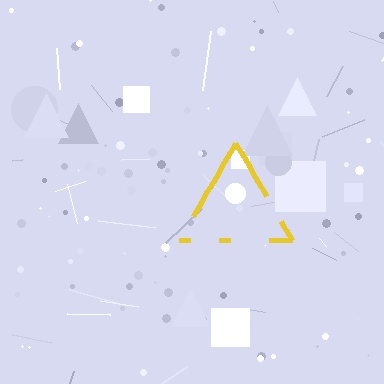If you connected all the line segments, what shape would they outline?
They would outline a triangle.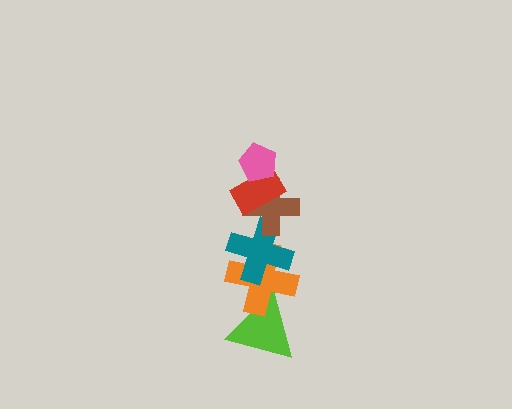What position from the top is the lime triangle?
The lime triangle is 6th from the top.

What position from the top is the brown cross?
The brown cross is 3rd from the top.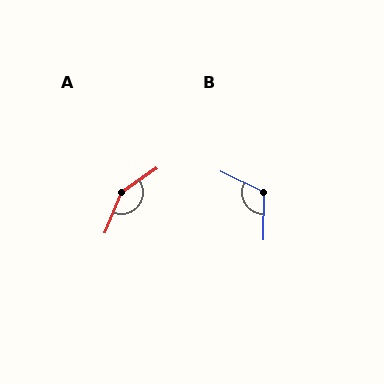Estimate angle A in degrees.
Approximately 146 degrees.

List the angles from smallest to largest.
B (116°), A (146°).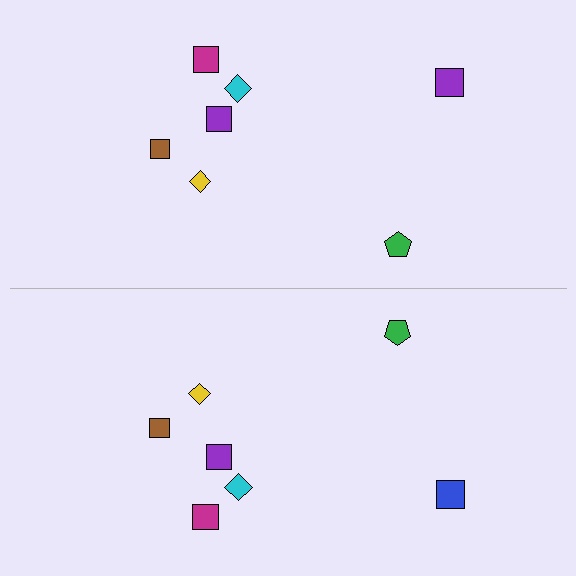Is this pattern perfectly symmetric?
No, the pattern is not perfectly symmetric. The blue square on the bottom side breaks the symmetry — its mirror counterpart is purple.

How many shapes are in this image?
There are 14 shapes in this image.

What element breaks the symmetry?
The blue square on the bottom side breaks the symmetry — its mirror counterpart is purple.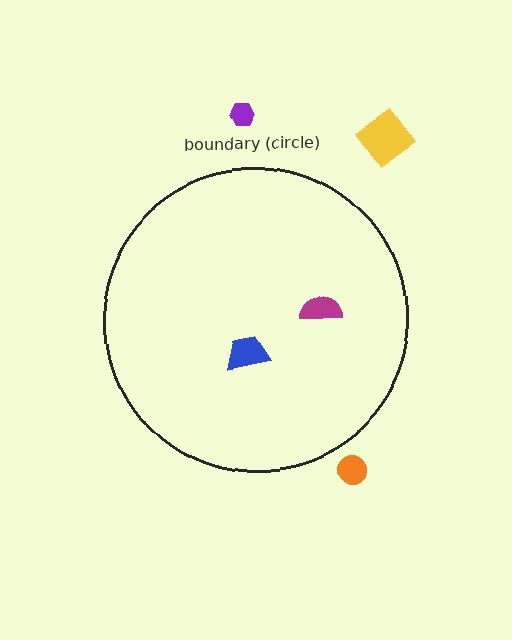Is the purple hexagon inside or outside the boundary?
Outside.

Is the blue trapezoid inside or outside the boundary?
Inside.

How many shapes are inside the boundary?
2 inside, 3 outside.